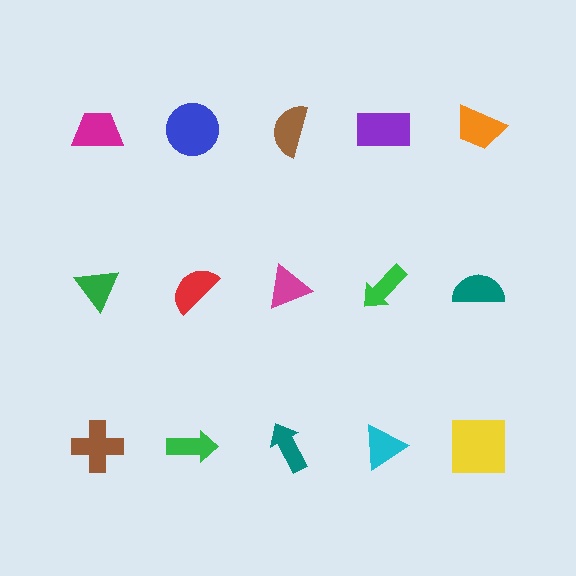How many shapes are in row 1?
5 shapes.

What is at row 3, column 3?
A teal arrow.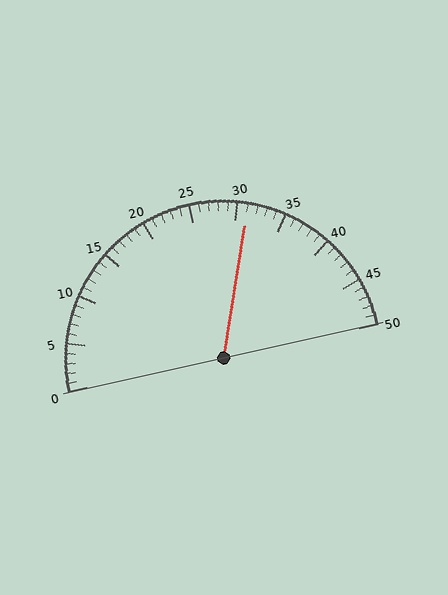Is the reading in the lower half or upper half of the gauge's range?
The reading is in the upper half of the range (0 to 50).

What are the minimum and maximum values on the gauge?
The gauge ranges from 0 to 50.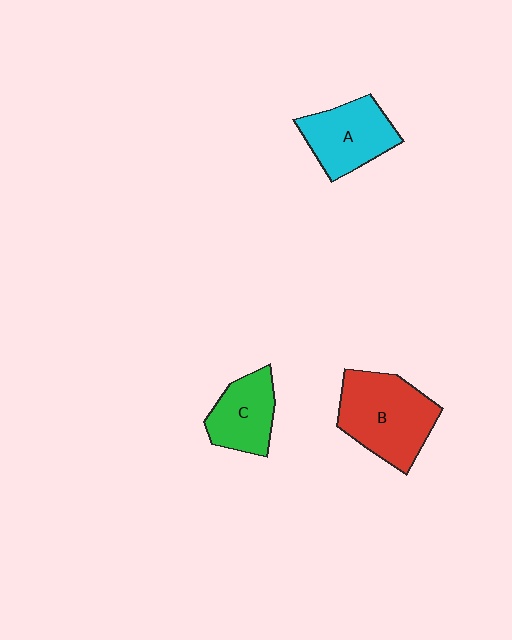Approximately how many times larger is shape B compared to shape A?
Approximately 1.3 times.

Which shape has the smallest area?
Shape C (green).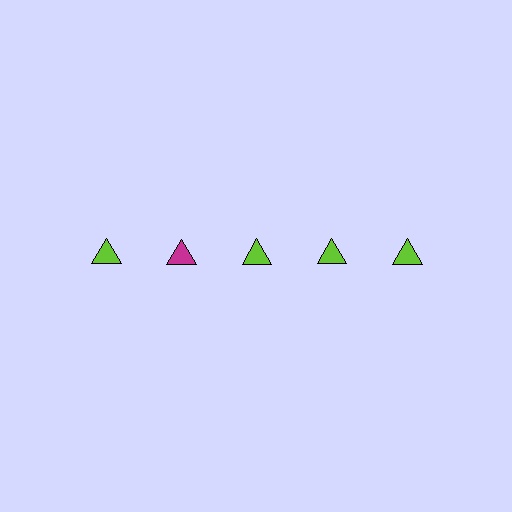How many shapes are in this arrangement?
There are 5 shapes arranged in a grid pattern.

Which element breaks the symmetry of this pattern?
The magenta triangle in the top row, second from left column breaks the symmetry. All other shapes are lime triangles.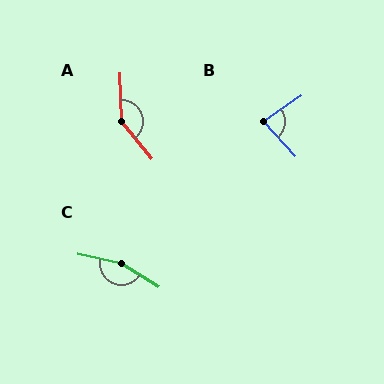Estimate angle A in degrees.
Approximately 143 degrees.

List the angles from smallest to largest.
B (82°), A (143°), C (160°).